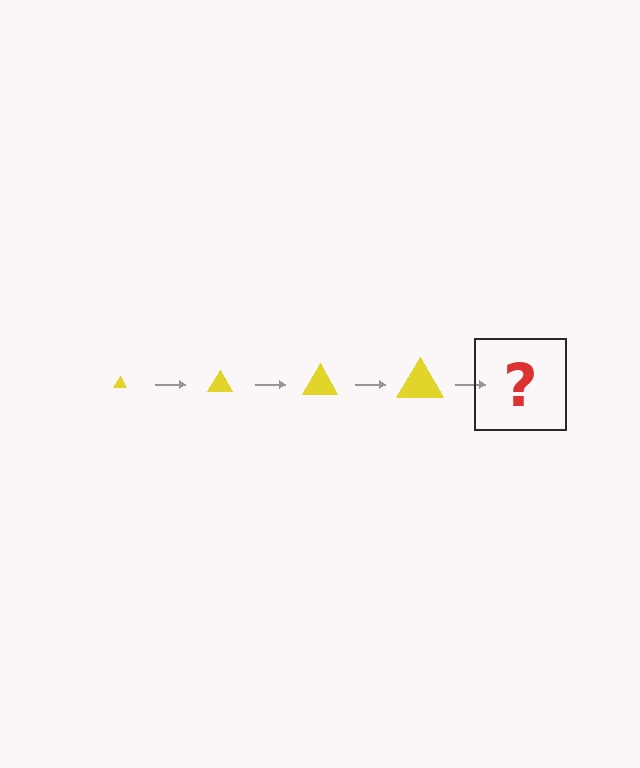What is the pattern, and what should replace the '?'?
The pattern is that the triangle gets progressively larger each step. The '?' should be a yellow triangle, larger than the previous one.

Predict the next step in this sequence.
The next step is a yellow triangle, larger than the previous one.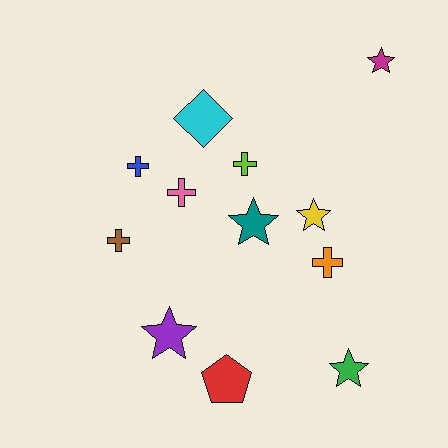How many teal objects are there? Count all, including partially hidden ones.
There is 1 teal object.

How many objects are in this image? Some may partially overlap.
There are 12 objects.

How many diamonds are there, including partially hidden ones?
There is 1 diamond.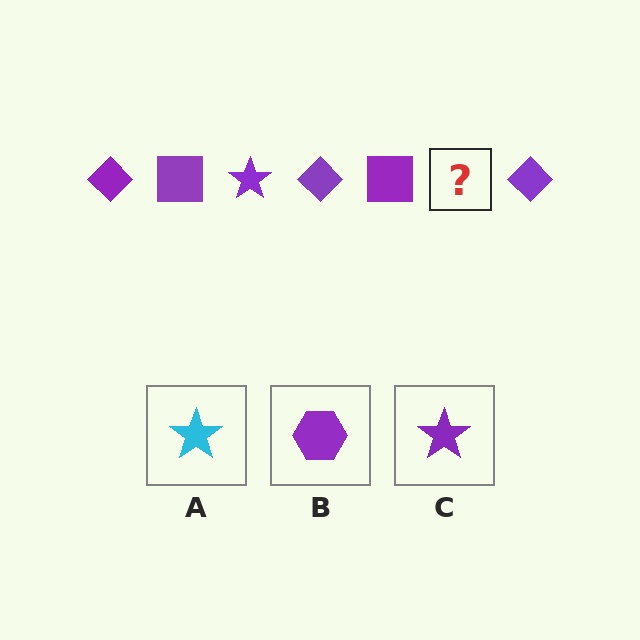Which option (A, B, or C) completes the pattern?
C.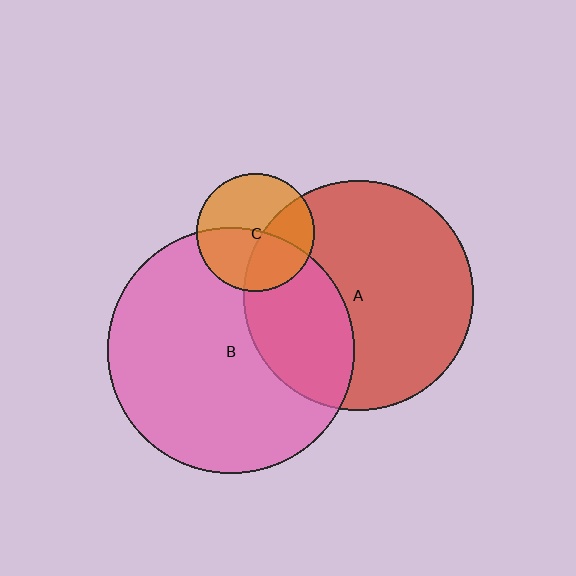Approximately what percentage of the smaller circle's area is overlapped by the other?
Approximately 50%.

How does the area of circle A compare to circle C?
Approximately 3.8 times.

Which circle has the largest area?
Circle B (pink).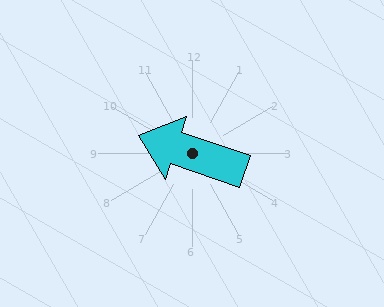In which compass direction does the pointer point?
West.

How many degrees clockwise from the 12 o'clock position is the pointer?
Approximately 289 degrees.